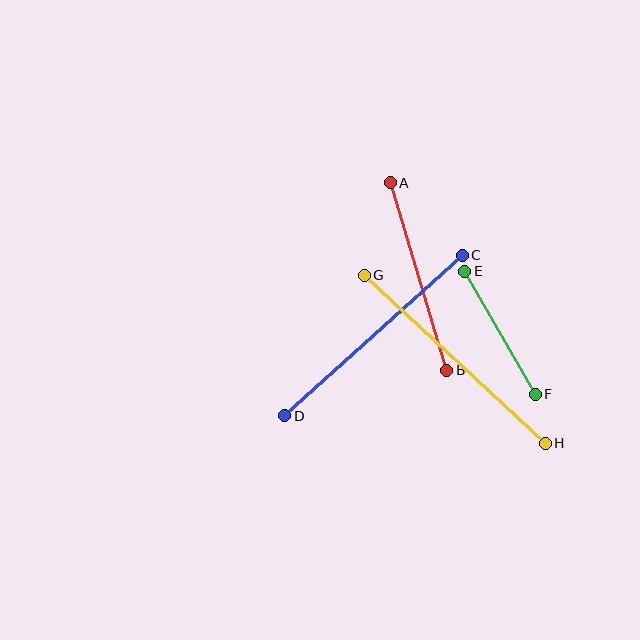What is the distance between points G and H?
The distance is approximately 247 pixels.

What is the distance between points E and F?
The distance is approximately 141 pixels.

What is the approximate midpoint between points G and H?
The midpoint is at approximately (455, 359) pixels.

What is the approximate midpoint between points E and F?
The midpoint is at approximately (500, 333) pixels.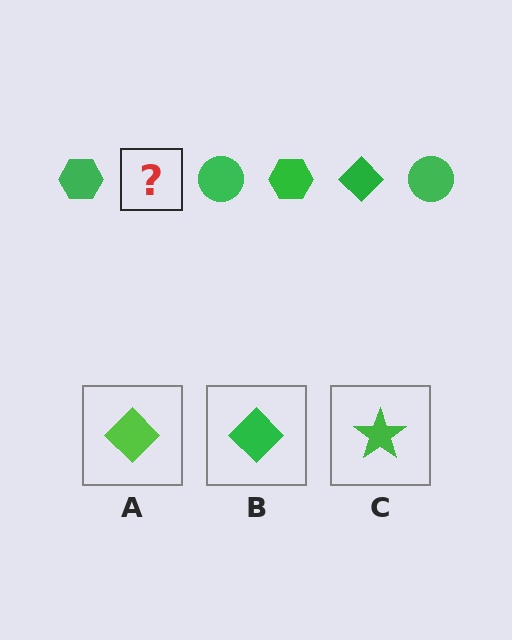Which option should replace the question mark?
Option B.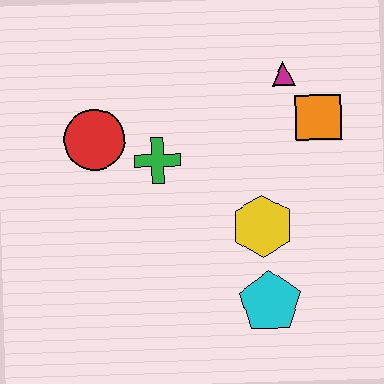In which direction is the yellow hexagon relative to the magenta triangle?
The yellow hexagon is below the magenta triangle.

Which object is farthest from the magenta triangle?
The cyan pentagon is farthest from the magenta triangle.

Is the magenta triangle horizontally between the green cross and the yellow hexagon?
No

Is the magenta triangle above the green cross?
Yes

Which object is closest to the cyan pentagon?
The yellow hexagon is closest to the cyan pentagon.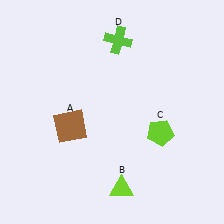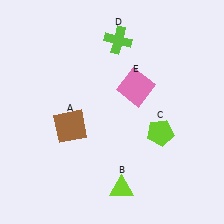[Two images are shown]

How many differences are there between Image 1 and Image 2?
There is 1 difference between the two images.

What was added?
A pink square (E) was added in Image 2.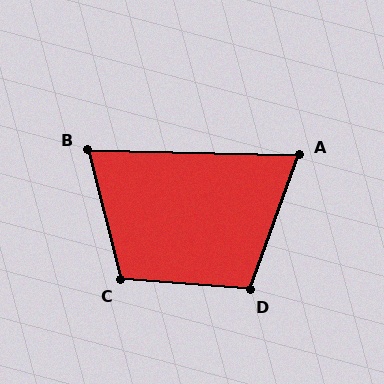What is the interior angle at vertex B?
Approximately 74 degrees (acute).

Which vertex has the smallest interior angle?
A, at approximately 72 degrees.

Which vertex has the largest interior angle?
C, at approximately 108 degrees.